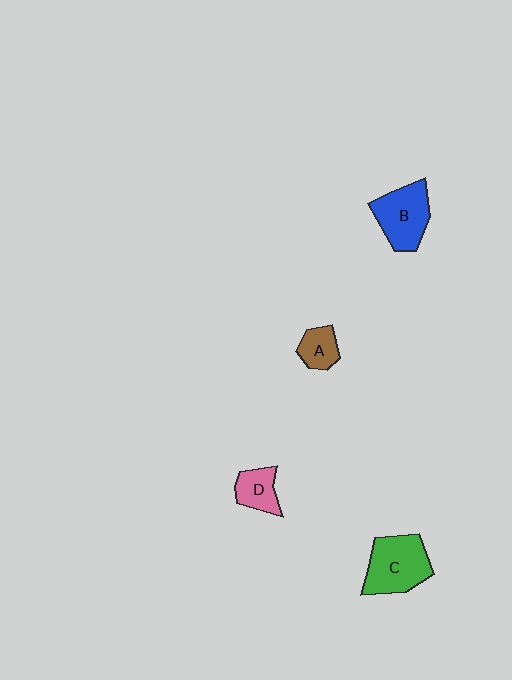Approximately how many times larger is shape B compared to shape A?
Approximately 2.0 times.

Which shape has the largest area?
Shape C (green).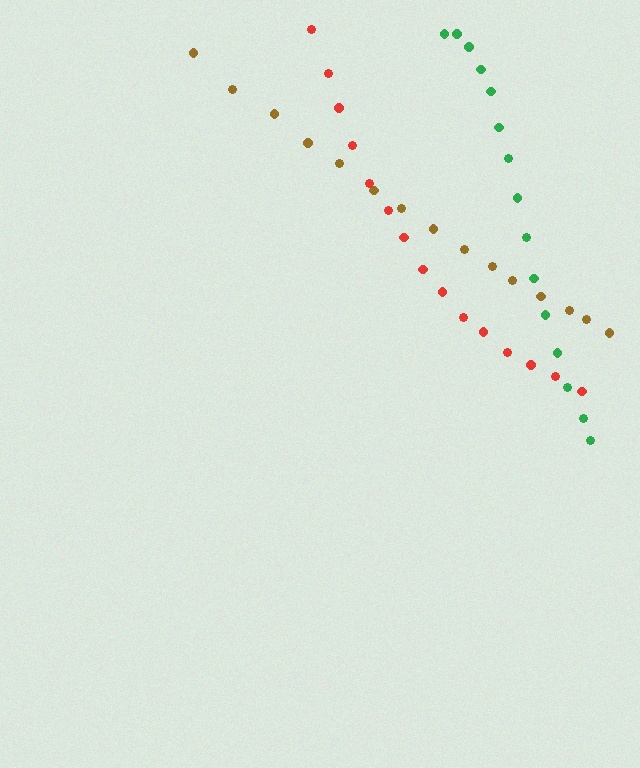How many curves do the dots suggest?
There are 3 distinct paths.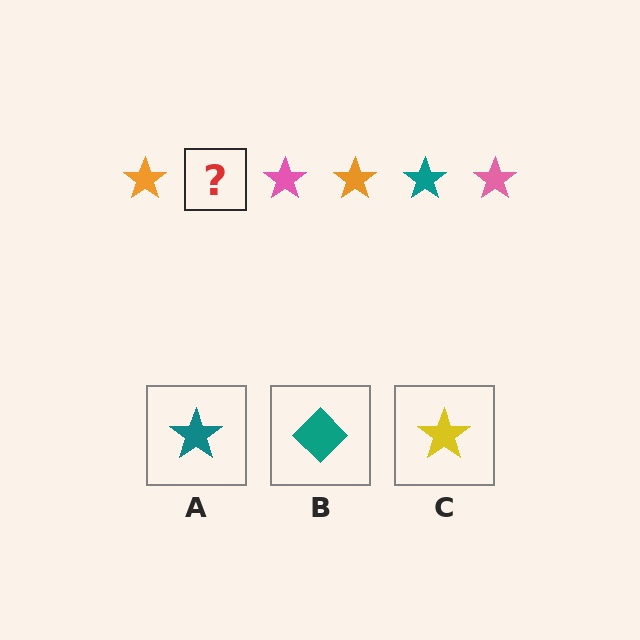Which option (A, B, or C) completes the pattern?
A.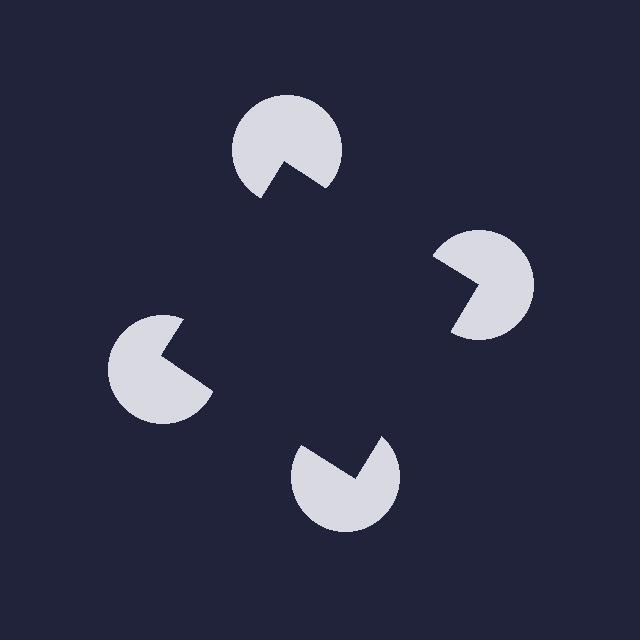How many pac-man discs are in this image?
There are 4 — one at each vertex of the illusory square.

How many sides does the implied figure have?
4 sides.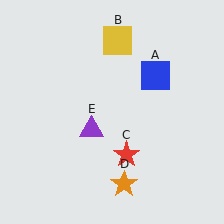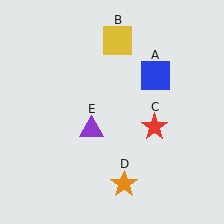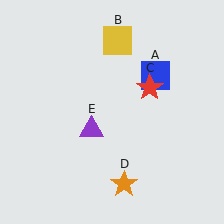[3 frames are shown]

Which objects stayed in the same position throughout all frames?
Blue square (object A) and yellow square (object B) and orange star (object D) and purple triangle (object E) remained stationary.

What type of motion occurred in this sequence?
The red star (object C) rotated counterclockwise around the center of the scene.